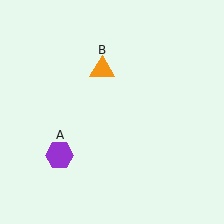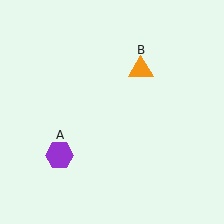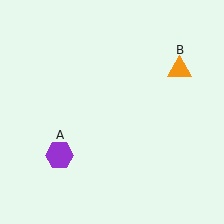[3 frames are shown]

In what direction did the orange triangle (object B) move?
The orange triangle (object B) moved right.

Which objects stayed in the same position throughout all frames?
Purple hexagon (object A) remained stationary.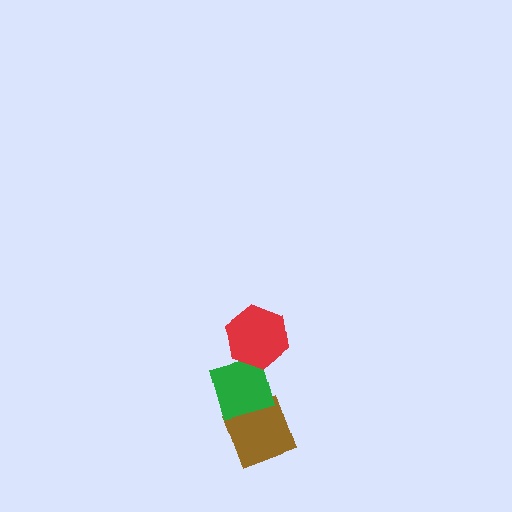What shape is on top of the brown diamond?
The green diamond is on top of the brown diamond.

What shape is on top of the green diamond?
The red hexagon is on top of the green diamond.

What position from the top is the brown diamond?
The brown diamond is 3rd from the top.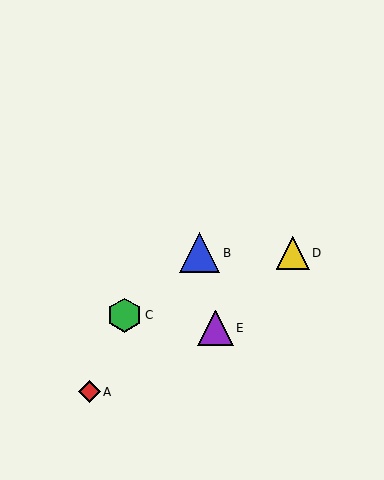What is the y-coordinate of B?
Object B is at y≈253.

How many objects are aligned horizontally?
2 objects (B, D) are aligned horizontally.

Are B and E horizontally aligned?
No, B is at y≈253 and E is at y≈328.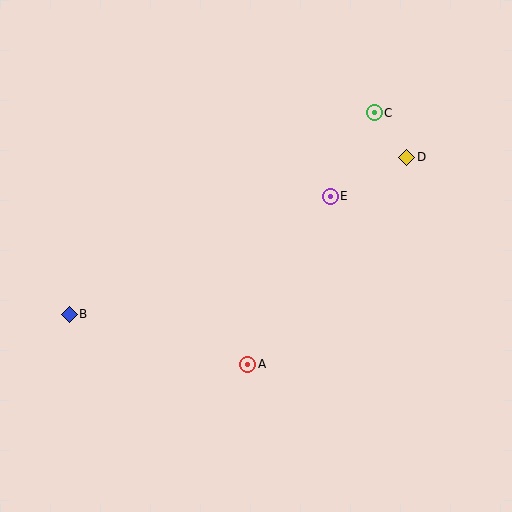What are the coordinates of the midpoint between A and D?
The midpoint between A and D is at (327, 261).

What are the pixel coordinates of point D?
Point D is at (407, 157).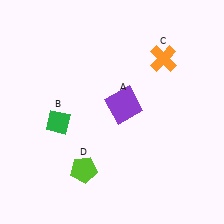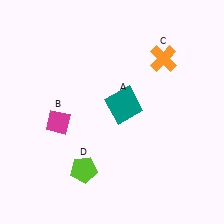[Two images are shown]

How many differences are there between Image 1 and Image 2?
There are 2 differences between the two images.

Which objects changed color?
A changed from purple to teal. B changed from green to magenta.